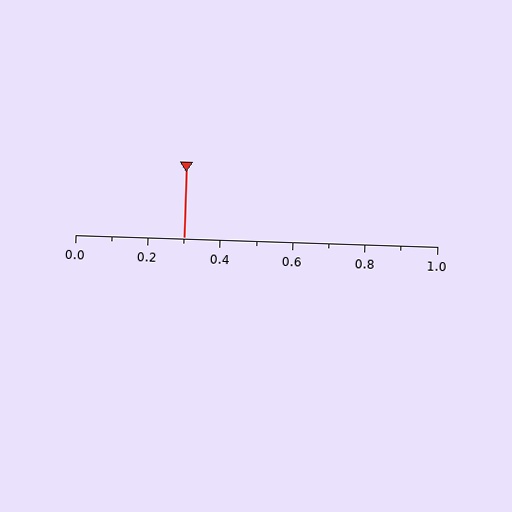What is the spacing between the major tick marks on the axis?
The major ticks are spaced 0.2 apart.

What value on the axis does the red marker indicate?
The marker indicates approximately 0.3.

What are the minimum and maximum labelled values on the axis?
The axis runs from 0.0 to 1.0.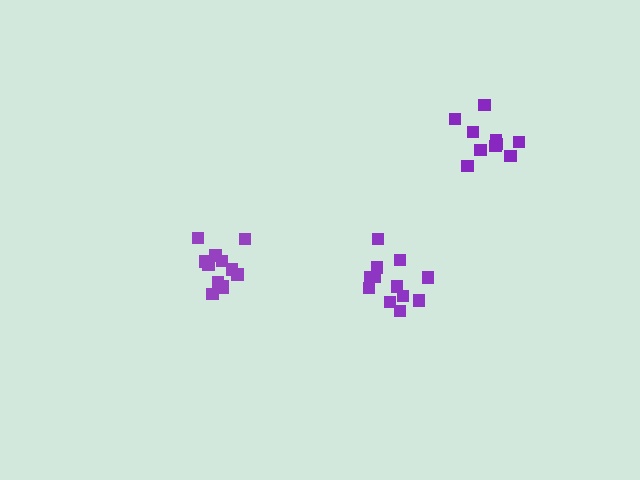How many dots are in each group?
Group 1: 12 dots, Group 2: 10 dots, Group 3: 12 dots (34 total).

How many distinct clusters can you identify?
There are 3 distinct clusters.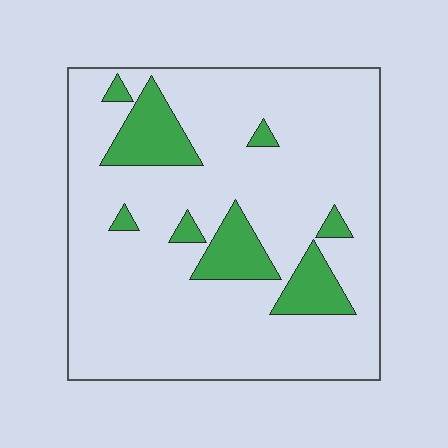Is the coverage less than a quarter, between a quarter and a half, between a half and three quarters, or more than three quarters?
Less than a quarter.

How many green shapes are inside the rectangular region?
8.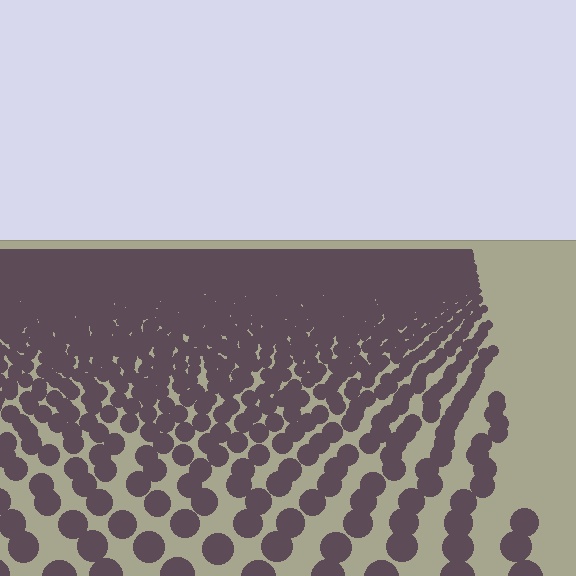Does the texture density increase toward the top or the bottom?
Density increases toward the top.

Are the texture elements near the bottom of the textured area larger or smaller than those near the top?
Larger. Near the bottom, elements are closer to the viewer and appear at a bigger on-screen size.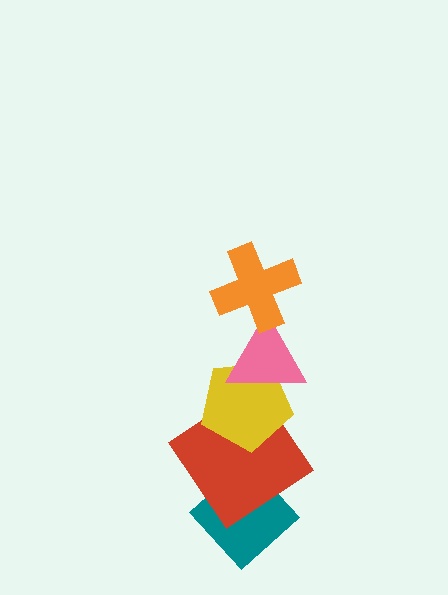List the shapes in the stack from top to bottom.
From top to bottom: the orange cross, the pink triangle, the yellow pentagon, the red diamond, the teal diamond.